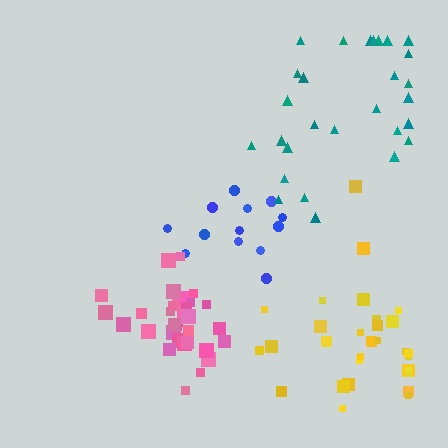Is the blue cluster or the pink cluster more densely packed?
Pink.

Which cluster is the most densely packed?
Pink.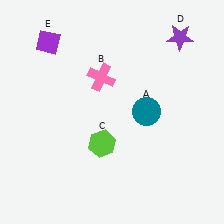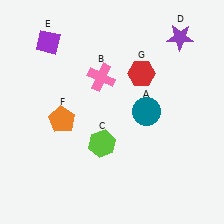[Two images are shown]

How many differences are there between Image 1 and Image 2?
There are 2 differences between the two images.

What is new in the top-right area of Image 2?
A red hexagon (G) was added in the top-right area of Image 2.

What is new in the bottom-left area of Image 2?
An orange pentagon (F) was added in the bottom-left area of Image 2.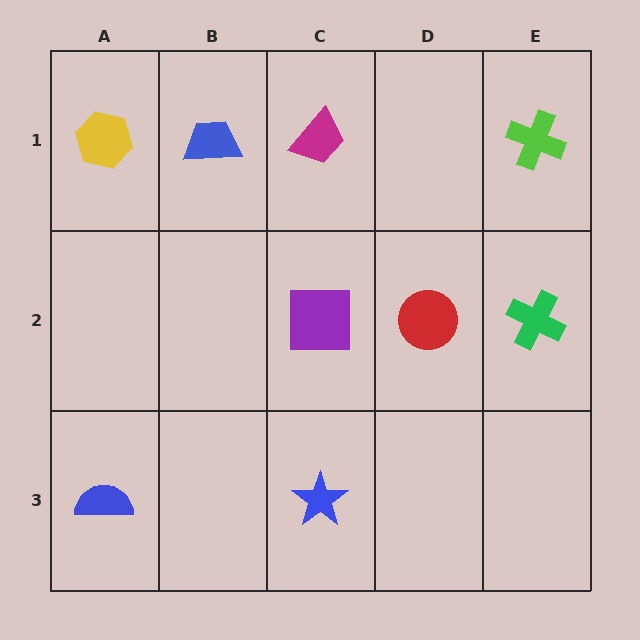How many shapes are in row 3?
2 shapes.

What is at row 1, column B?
A blue trapezoid.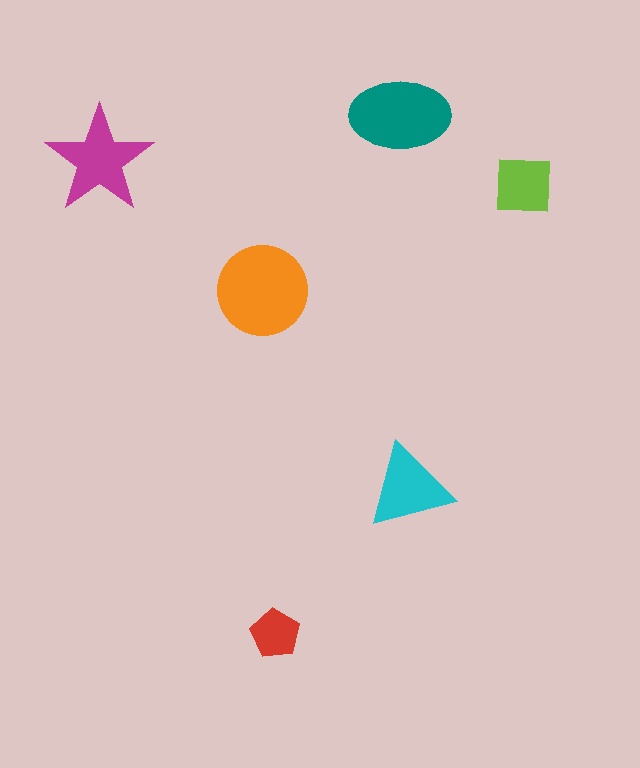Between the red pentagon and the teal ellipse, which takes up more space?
The teal ellipse.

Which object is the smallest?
The red pentagon.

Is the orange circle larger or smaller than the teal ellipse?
Larger.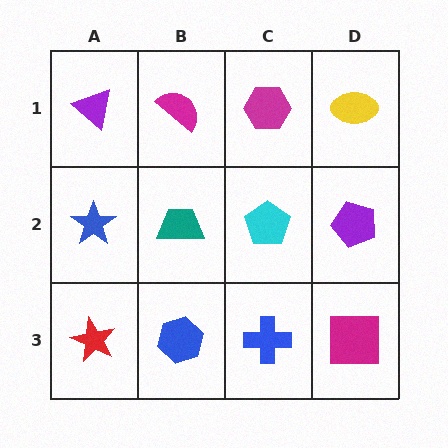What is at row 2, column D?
A purple pentagon.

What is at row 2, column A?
A blue star.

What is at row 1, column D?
A yellow ellipse.